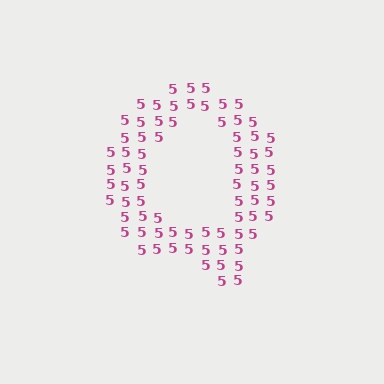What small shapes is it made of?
It is made of small digit 5's.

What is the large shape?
The large shape is the letter Q.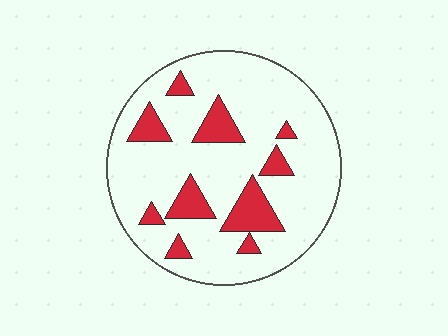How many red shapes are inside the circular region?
10.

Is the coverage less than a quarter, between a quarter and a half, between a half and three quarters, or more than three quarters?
Less than a quarter.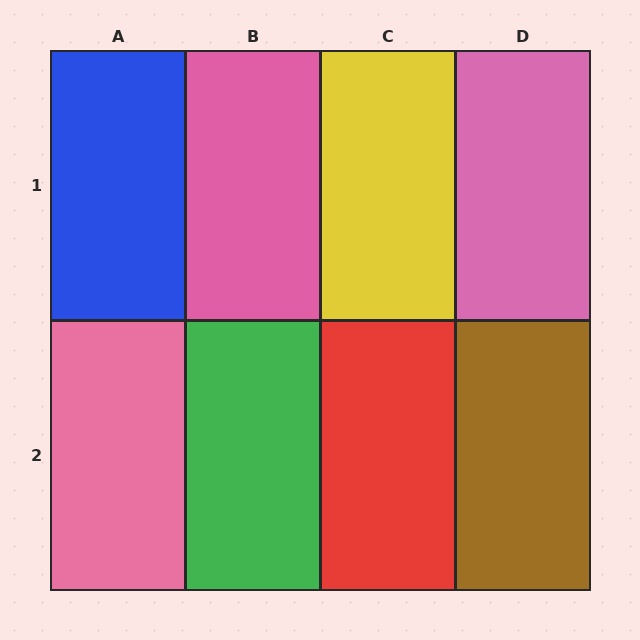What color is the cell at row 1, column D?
Pink.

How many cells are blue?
1 cell is blue.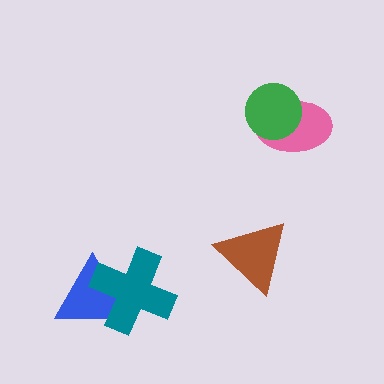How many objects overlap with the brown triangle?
0 objects overlap with the brown triangle.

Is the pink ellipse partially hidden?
Yes, it is partially covered by another shape.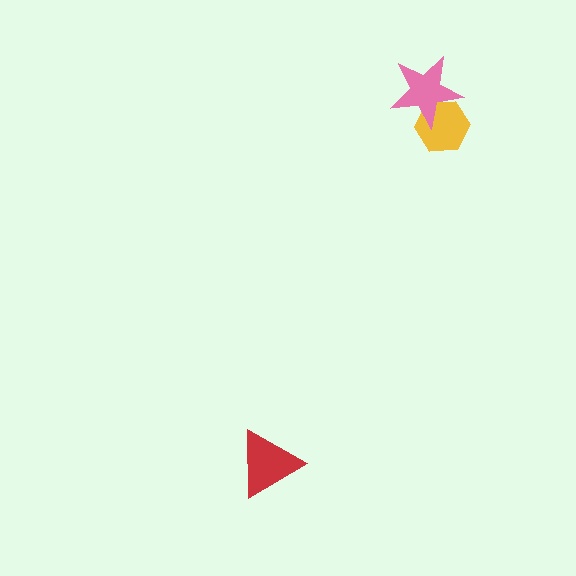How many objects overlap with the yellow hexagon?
1 object overlaps with the yellow hexagon.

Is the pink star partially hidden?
No, no other shape covers it.